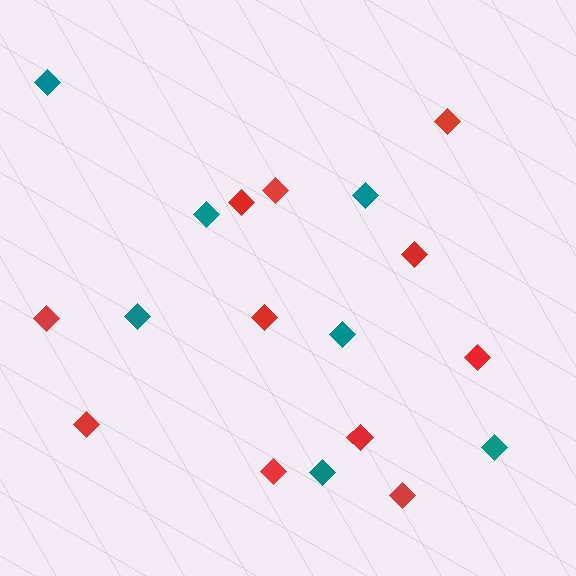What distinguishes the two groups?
There are 2 groups: one group of teal diamonds (7) and one group of red diamonds (11).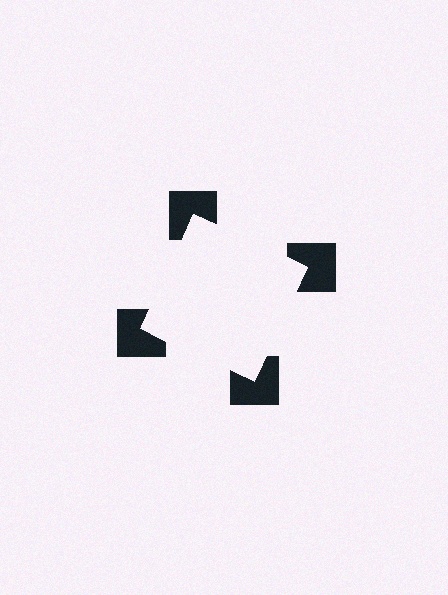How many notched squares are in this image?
There are 4 — one at each vertex of the illusory square.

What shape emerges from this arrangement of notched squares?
An illusory square — its edges are inferred from the aligned wedge cuts in the notched squares, not physically drawn.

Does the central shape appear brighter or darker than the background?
It typically appears slightly brighter than the background, even though no actual brightness change is drawn.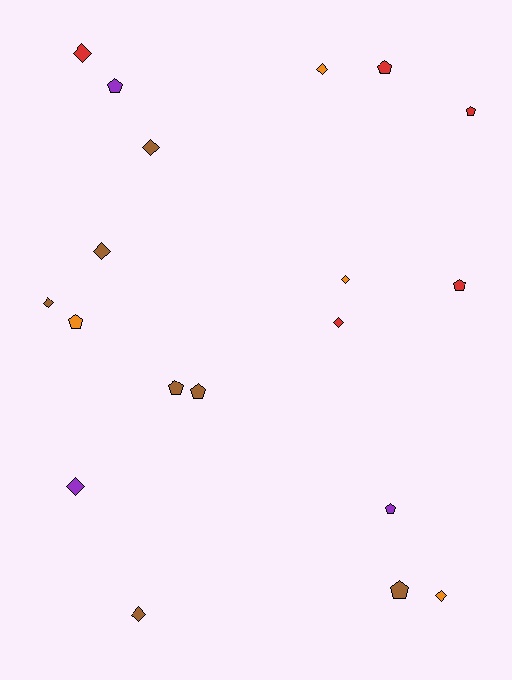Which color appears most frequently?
Brown, with 7 objects.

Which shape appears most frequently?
Diamond, with 10 objects.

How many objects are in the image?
There are 19 objects.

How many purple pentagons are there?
There are 2 purple pentagons.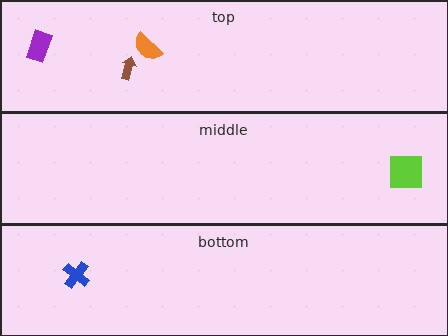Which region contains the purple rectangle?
The top region.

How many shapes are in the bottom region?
1.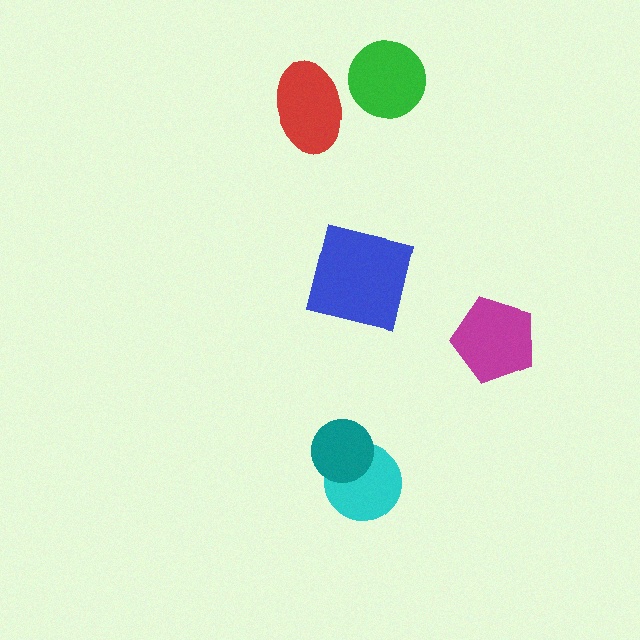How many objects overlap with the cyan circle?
1 object overlaps with the cyan circle.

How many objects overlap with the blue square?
0 objects overlap with the blue square.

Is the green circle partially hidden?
No, no other shape covers it.